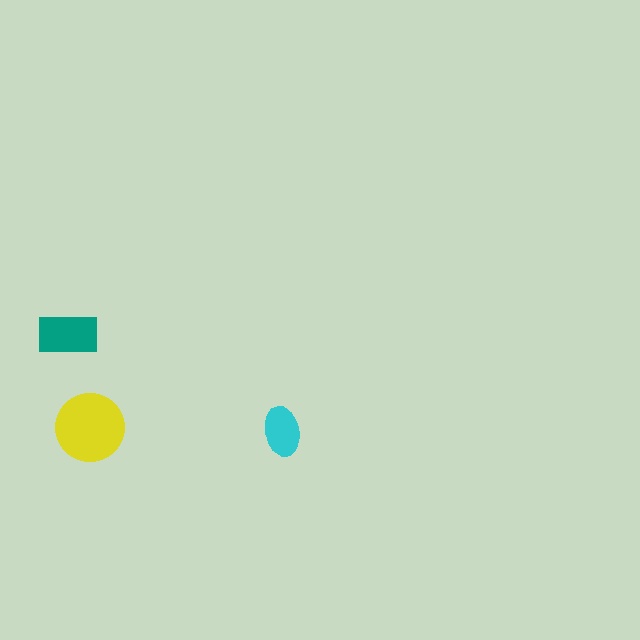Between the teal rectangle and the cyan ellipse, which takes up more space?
The teal rectangle.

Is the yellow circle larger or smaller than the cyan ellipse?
Larger.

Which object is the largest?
The yellow circle.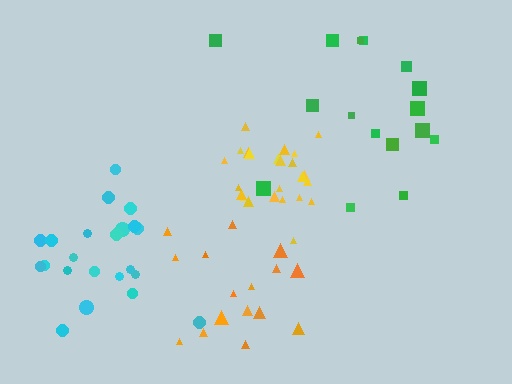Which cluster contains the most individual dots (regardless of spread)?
Yellow (24).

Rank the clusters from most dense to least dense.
yellow, cyan, orange, green.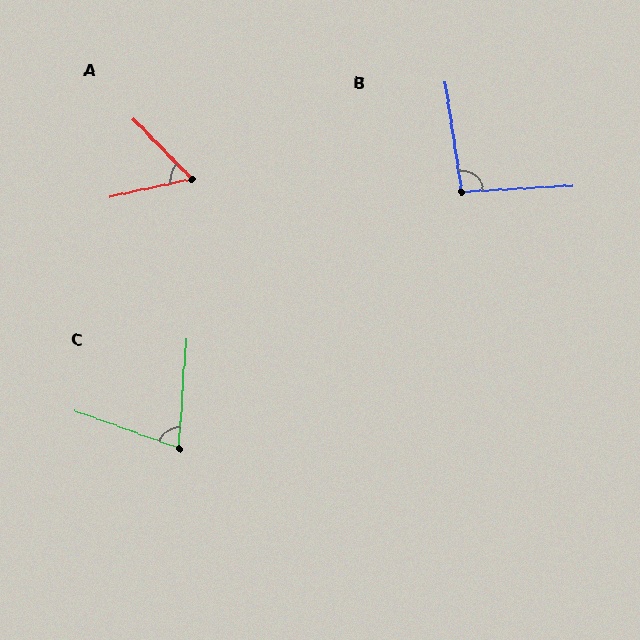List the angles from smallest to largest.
A (58°), C (74°), B (95°).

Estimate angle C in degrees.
Approximately 74 degrees.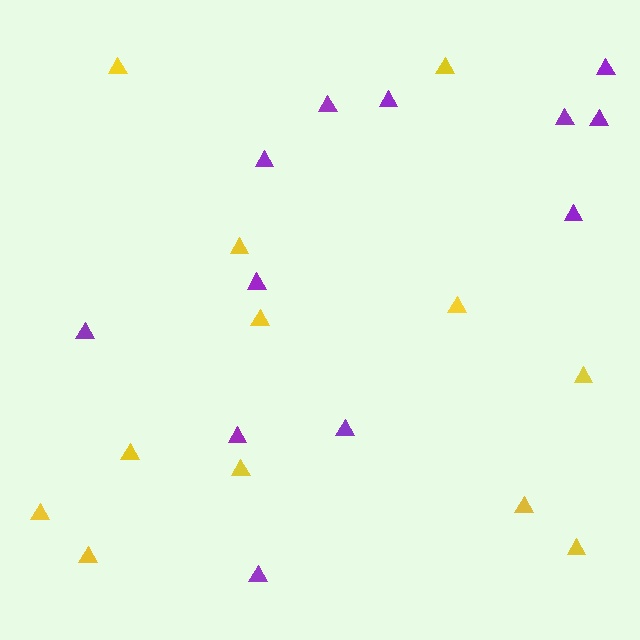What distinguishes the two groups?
There are 2 groups: one group of purple triangles (12) and one group of yellow triangles (12).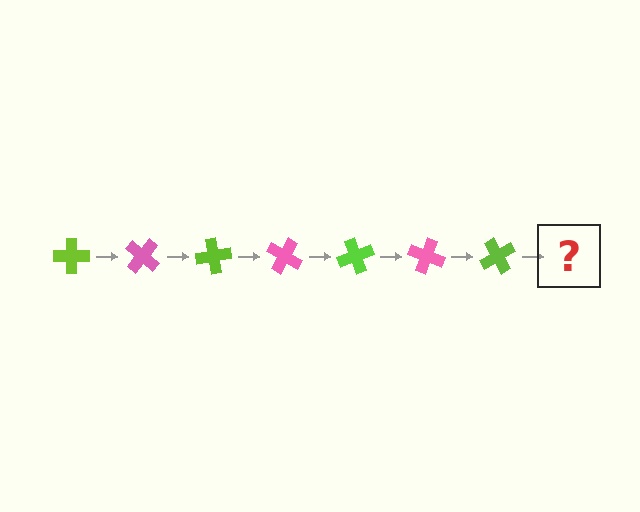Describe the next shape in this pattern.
It should be a pink cross, rotated 280 degrees from the start.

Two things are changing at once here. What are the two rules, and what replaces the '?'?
The two rules are that it rotates 40 degrees each step and the color cycles through lime and pink. The '?' should be a pink cross, rotated 280 degrees from the start.